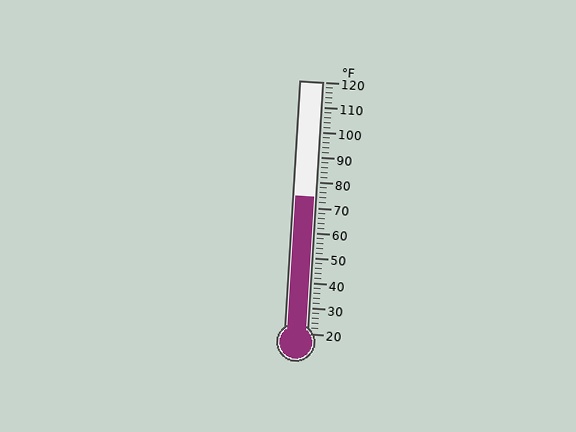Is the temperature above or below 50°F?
The temperature is above 50°F.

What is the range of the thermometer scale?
The thermometer scale ranges from 20°F to 120°F.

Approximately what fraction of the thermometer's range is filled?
The thermometer is filled to approximately 55% of its range.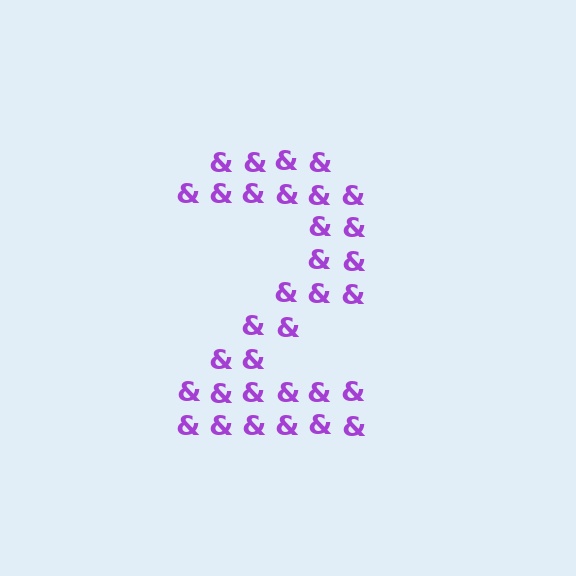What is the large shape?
The large shape is the digit 2.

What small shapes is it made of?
It is made of small ampersands.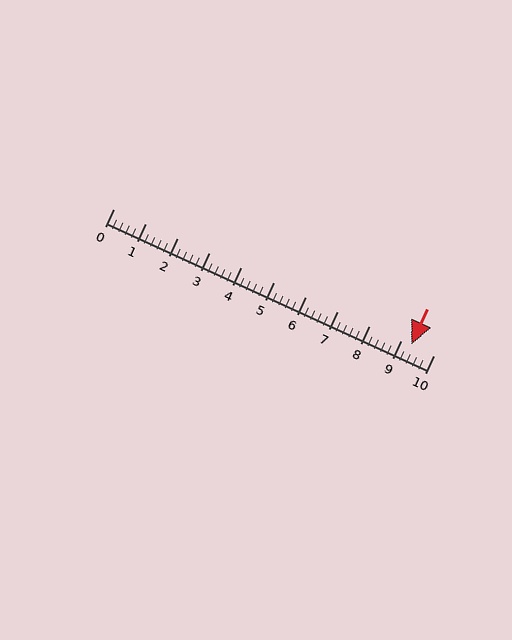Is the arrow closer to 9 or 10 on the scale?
The arrow is closer to 9.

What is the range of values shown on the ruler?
The ruler shows values from 0 to 10.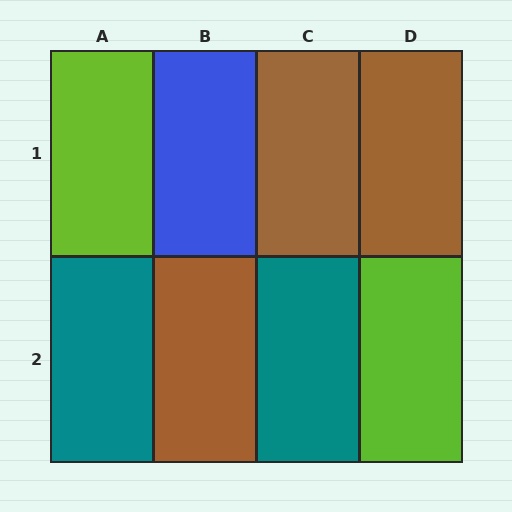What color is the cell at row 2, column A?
Teal.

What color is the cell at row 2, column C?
Teal.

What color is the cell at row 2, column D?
Lime.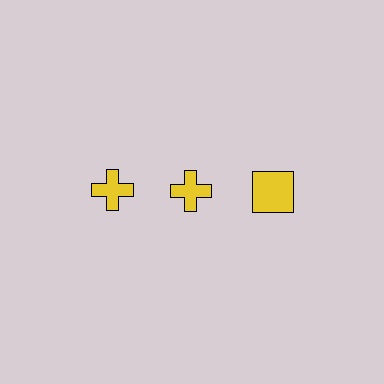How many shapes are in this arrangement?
There are 3 shapes arranged in a grid pattern.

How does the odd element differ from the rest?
It has a different shape: square instead of cross.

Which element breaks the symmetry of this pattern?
The yellow square in the top row, center column breaks the symmetry. All other shapes are yellow crosses.